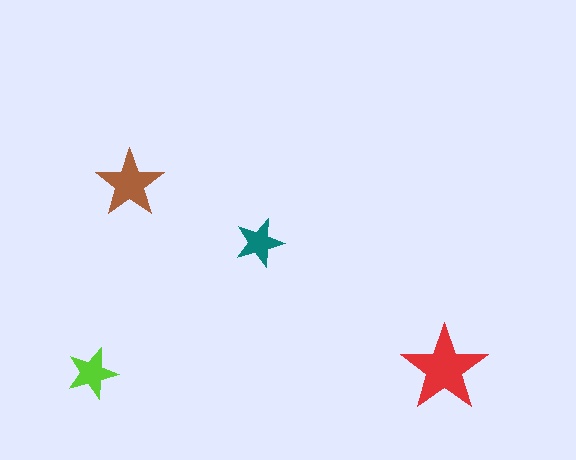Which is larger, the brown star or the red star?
The red one.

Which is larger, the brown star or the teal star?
The brown one.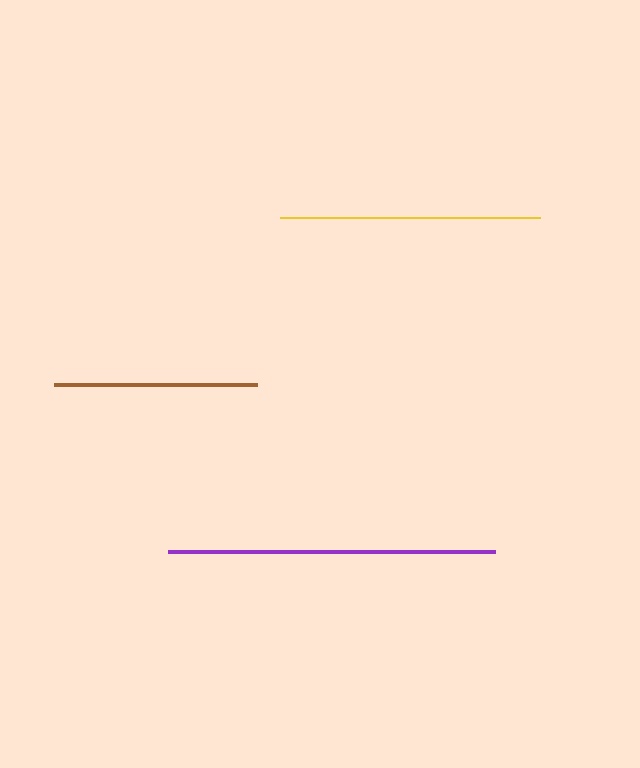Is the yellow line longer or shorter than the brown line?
The yellow line is longer than the brown line.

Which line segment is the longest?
The purple line is the longest at approximately 327 pixels.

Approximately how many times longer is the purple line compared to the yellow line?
The purple line is approximately 1.3 times the length of the yellow line.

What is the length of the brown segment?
The brown segment is approximately 203 pixels long.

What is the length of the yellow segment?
The yellow segment is approximately 260 pixels long.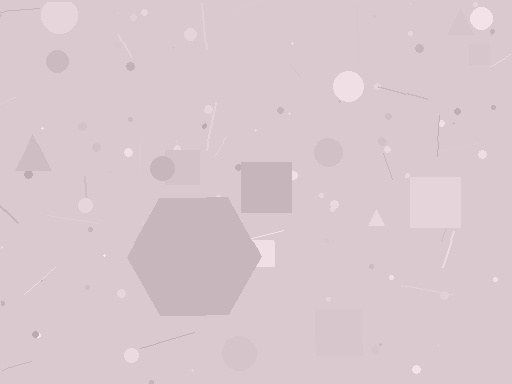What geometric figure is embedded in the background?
A hexagon is embedded in the background.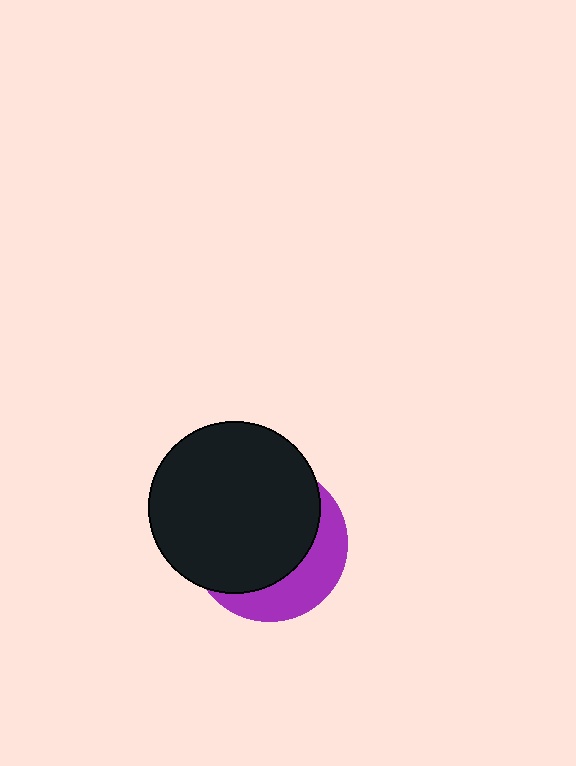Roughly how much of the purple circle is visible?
A small part of it is visible (roughly 32%).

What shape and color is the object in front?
The object in front is a black circle.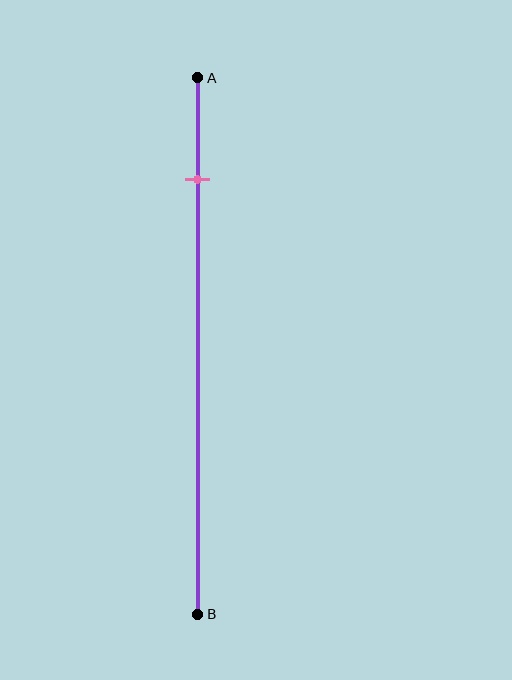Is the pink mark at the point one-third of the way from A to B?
No, the mark is at about 20% from A, not at the 33% one-third point.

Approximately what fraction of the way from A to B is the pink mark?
The pink mark is approximately 20% of the way from A to B.